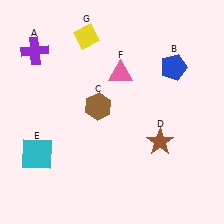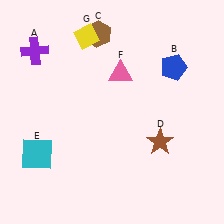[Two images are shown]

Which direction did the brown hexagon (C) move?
The brown hexagon (C) moved up.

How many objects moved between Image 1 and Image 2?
1 object moved between the two images.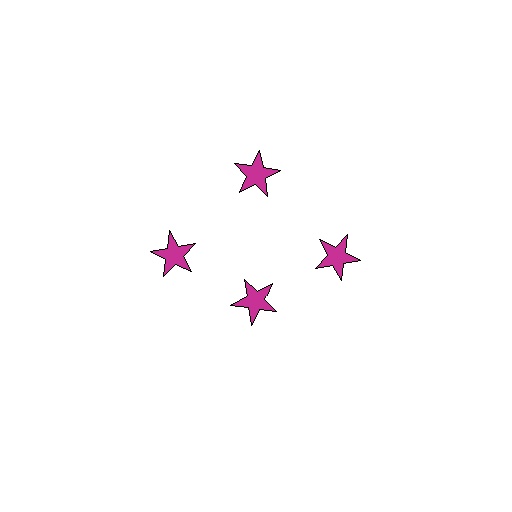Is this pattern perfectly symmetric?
No. The 4 magenta stars are arranged in a ring, but one element near the 6 o'clock position is pulled inward toward the center, breaking the 4-fold rotational symmetry.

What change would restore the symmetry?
The symmetry would be restored by moving it outward, back onto the ring so that all 4 stars sit at equal angles and equal distance from the center.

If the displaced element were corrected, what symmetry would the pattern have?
It would have 4-fold rotational symmetry — the pattern would map onto itself every 90 degrees.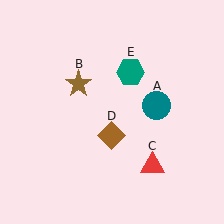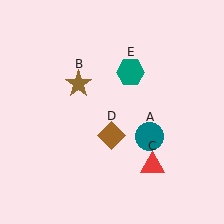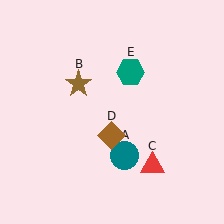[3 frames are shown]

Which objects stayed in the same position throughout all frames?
Brown star (object B) and red triangle (object C) and brown diamond (object D) and teal hexagon (object E) remained stationary.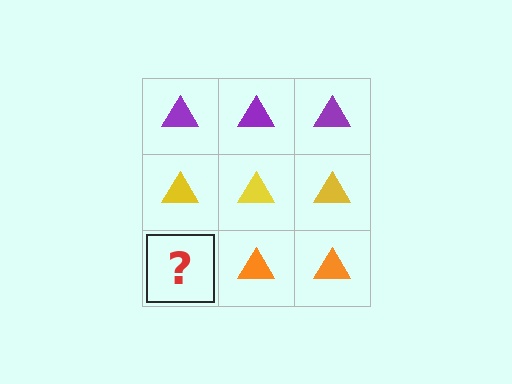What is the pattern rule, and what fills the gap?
The rule is that each row has a consistent color. The gap should be filled with an orange triangle.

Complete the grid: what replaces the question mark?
The question mark should be replaced with an orange triangle.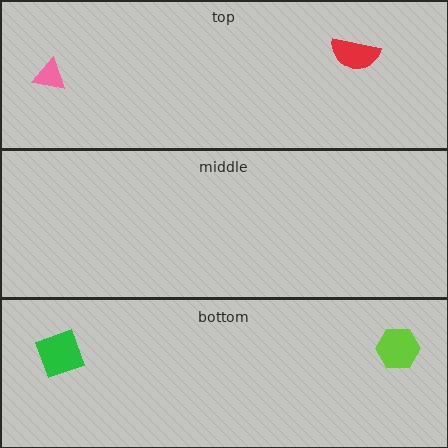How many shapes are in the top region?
2.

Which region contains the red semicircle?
The top region.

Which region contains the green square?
The bottom region.